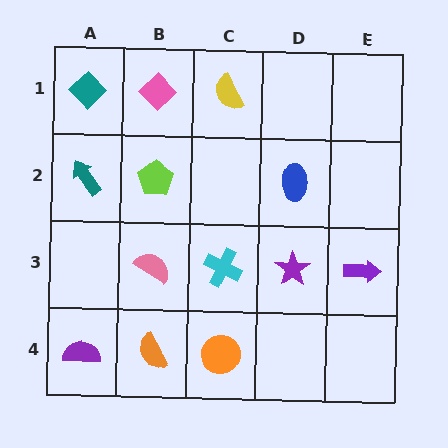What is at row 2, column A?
A teal arrow.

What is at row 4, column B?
An orange semicircle.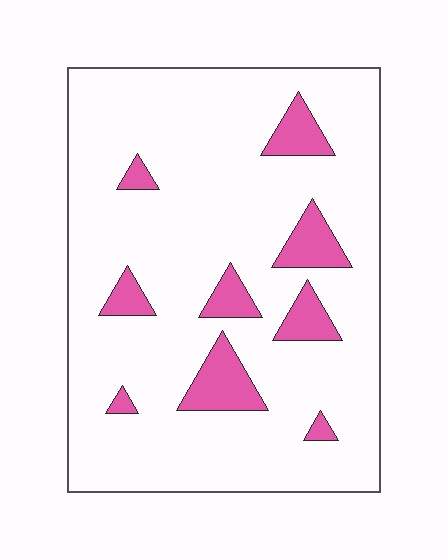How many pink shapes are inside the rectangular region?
9.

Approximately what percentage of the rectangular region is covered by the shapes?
Approximately 15%.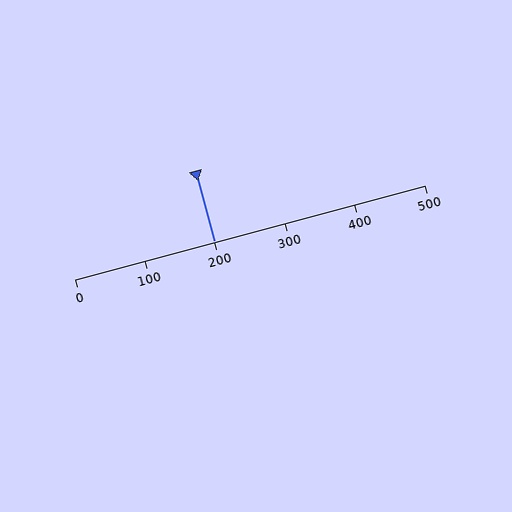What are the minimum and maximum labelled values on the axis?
The axis runs from 0 to 500.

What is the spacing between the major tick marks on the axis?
The major ticks are spaced 100 apart.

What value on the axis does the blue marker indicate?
The marker indicates approximately 200.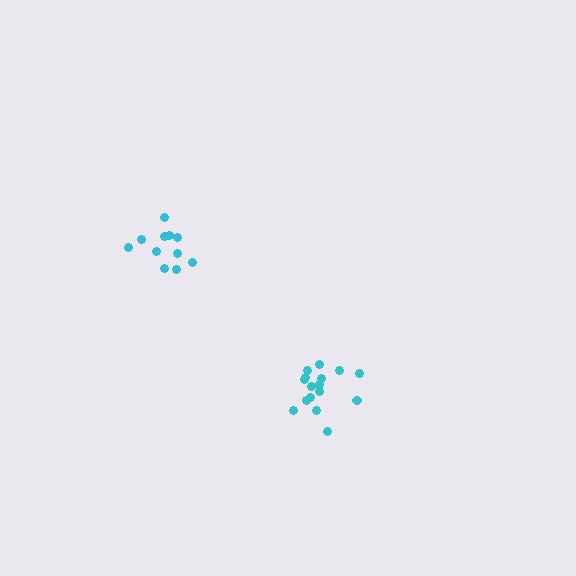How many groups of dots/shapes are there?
There are 2 groups.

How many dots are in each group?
Group 1: 16 dots, Group 2: 11 dots (27 total).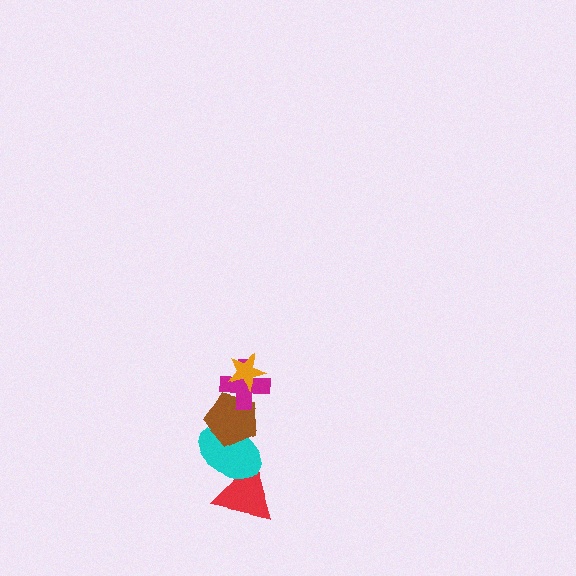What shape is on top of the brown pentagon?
The magenta cross is on top of the brown pentagon.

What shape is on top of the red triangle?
The cyan ellipse is on top of the red triangle.